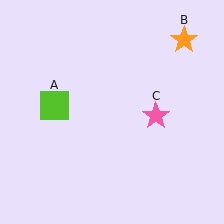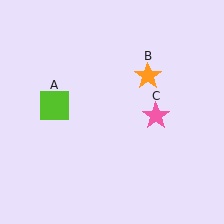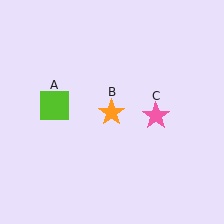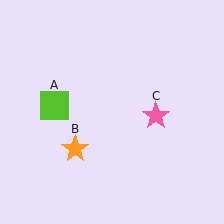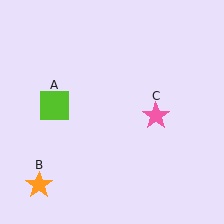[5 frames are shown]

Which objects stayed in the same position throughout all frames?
Lime square (object A) and pink star (object C) remained stationary.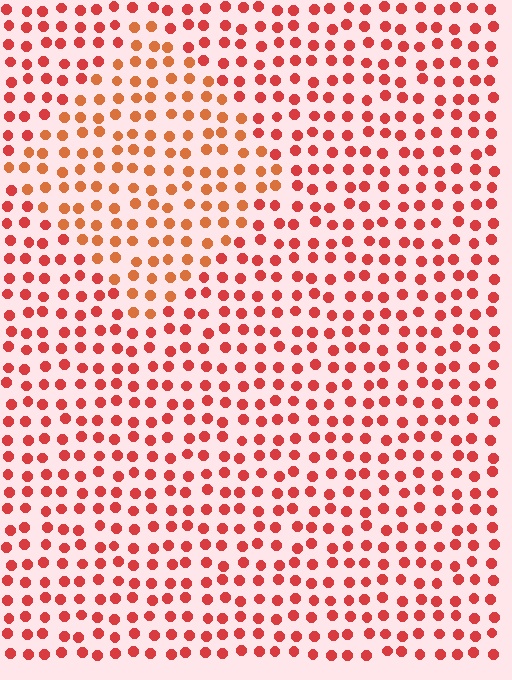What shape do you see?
I see a diamond.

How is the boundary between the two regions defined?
The boundary is defined purely by a slight shift in hue (about 22 degrees). Spacing, size, and orientation are identical on both sides.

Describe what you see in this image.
The image is filled with small red elements in a uniform arrangement. A diamond-shaped region is visible where the elements are tinted to a slightly different hue, forming a subtle color boundary.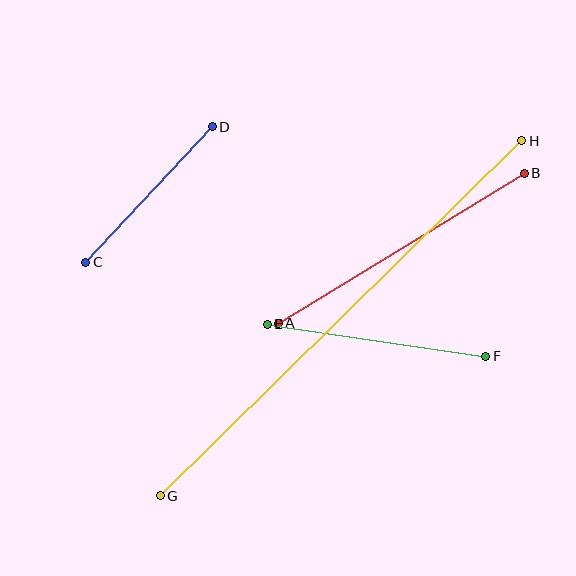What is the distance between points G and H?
The distance is approximately 506 pixels.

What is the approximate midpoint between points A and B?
The midpoint is at approximately (401, 248) pixels.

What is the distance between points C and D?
The distance is approximately 185 pixels.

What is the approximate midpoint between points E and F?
The midpoint is at approximately (376, 340) pixels.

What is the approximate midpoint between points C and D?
The midpoint is at approximately (149, 195) pixels.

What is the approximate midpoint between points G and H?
The midpoint is at approximately (341, 318) pixels.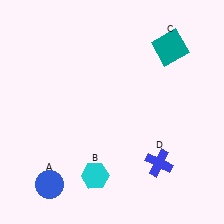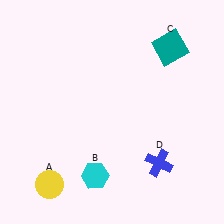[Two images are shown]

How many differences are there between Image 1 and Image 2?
There is 1 difference between the two images.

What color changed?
The circle (A) changed from blue in Image 1 to yellow in Image 2.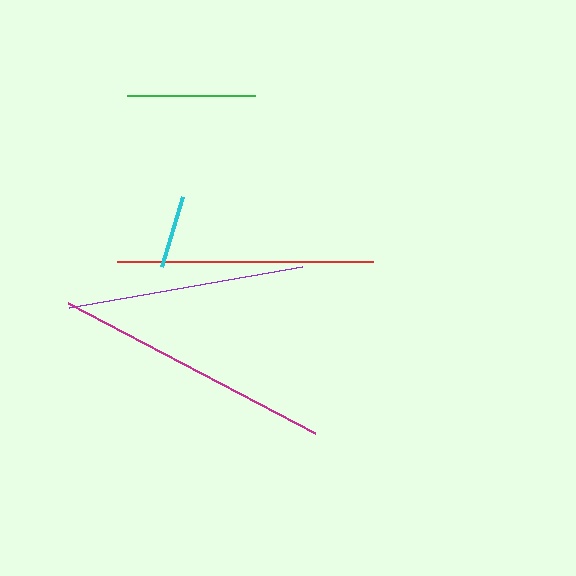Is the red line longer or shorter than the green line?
The red line is longer than the green line.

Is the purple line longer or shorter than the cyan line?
The purple line is longer than the cyan line.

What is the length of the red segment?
The red segment is approximately 256 pixels long.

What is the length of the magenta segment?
The magenta segment is approximately 279 pixels long.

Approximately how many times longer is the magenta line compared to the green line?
The magenta line is approximately 2.2 times the length of the green line.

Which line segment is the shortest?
The cyan line is the shortest at approximately 73 pixels.